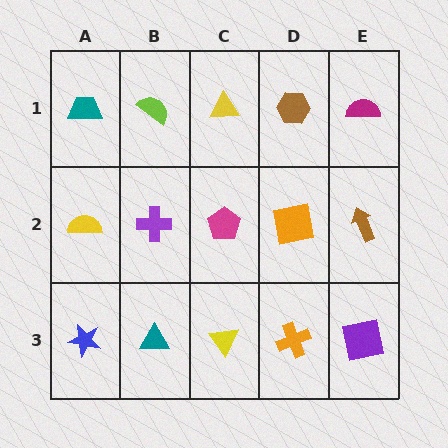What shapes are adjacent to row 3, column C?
A magenta pentagon (row 2, column C), a teal triangle (row 3, column B), an orange cross (row 3, column D).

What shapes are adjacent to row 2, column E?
A magenta semicircle (row 1, column E), a purple square (row 3, column E), an orange square (row 2, column D).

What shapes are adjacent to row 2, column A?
A teal trapezoid (row 1, column A), a blue star (row 3, column A), a purple cross (row 2, column B).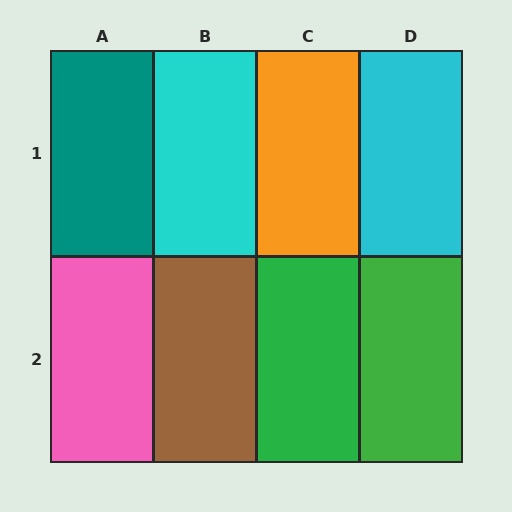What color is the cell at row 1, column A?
Teal.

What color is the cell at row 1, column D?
Cyan.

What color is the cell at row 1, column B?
Cyan.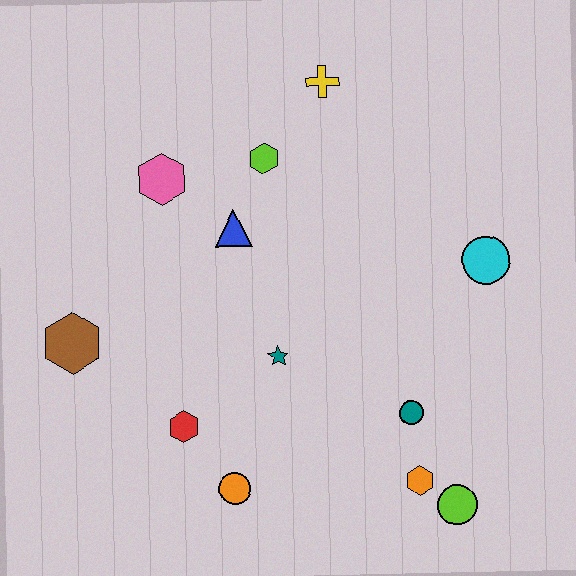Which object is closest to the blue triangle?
The lime hexagon is closest to the blue triangle.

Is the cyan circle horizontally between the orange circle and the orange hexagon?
No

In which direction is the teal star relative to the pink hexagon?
The teal star is below the pink hexagon.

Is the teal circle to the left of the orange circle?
No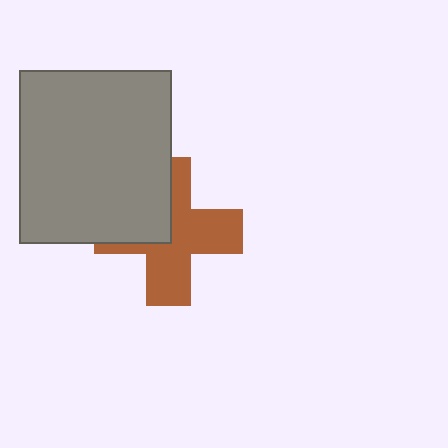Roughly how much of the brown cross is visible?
About half of it is visible (roughly 65%).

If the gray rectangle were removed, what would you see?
You would see the complete brown cross.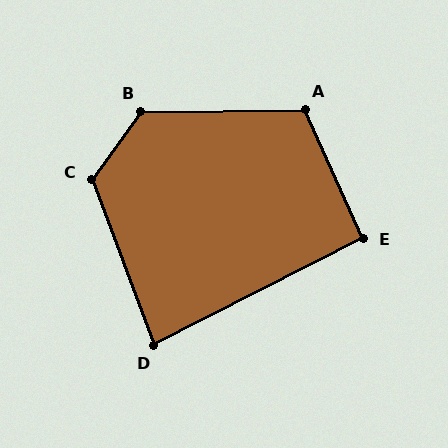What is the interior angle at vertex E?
Approximately 93 degrees (approximately right).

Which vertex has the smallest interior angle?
D, at approximately 84 degrees.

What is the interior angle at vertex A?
Approximately 114 degrees (obtuse).